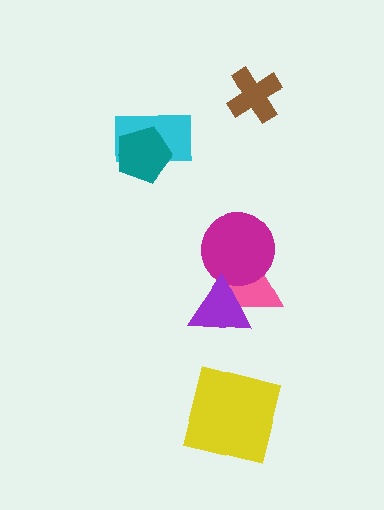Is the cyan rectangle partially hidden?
Yes, it is partially covered by another shape.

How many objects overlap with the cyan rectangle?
1 object overlaps with the cyan rectangle.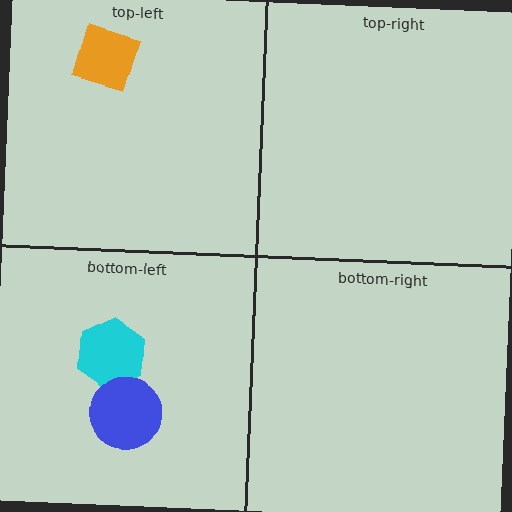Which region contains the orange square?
The top-left region.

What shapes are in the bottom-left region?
The cyan hexagon, the blue circle.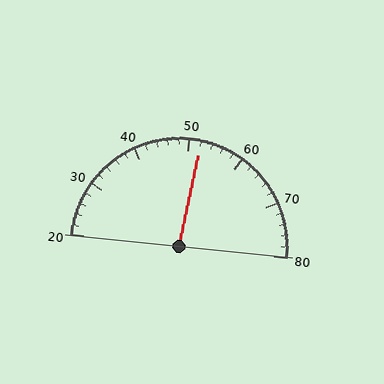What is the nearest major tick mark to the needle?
The nearest major tick mark is 50.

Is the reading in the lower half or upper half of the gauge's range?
The reading is in the upper half of the range (20 to 80).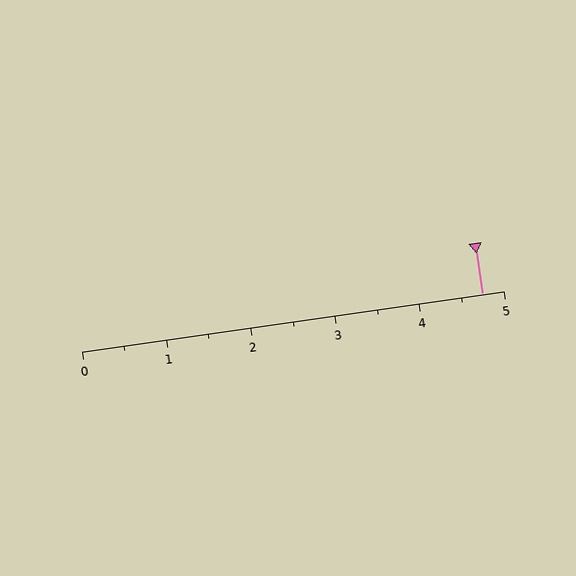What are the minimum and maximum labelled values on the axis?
The axis runs from 0 to 5.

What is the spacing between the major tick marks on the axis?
The major ticks are spaced 1 apart.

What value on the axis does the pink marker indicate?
The marker indicates approximately 4.8.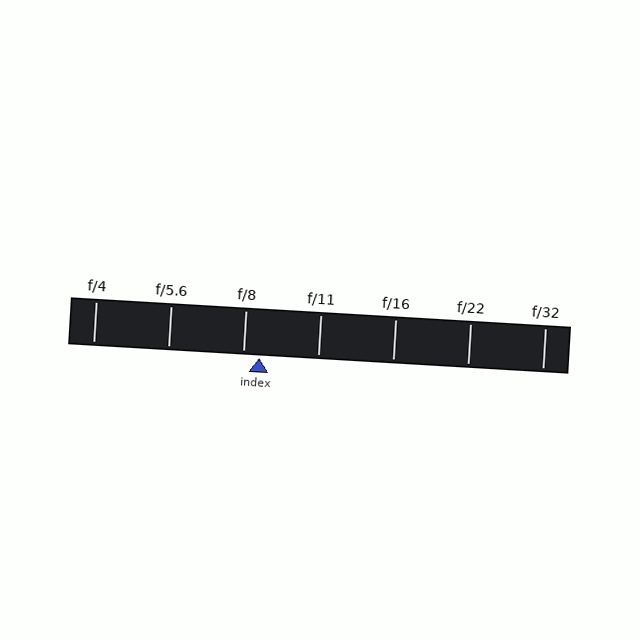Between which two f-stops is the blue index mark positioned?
The index mark is between f/8 and f/11.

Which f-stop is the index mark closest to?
The index mark is closest to f/8.